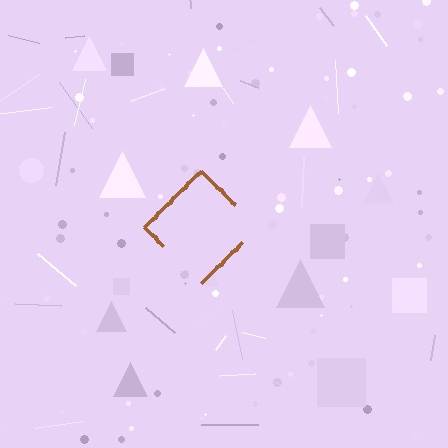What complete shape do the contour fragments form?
The contour fragments form a diamond.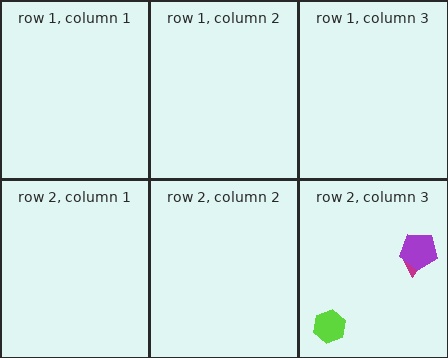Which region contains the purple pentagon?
The row 2, column 3 region.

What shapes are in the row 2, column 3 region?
The magenta triangle, the lime hexagon, the purple pentagon.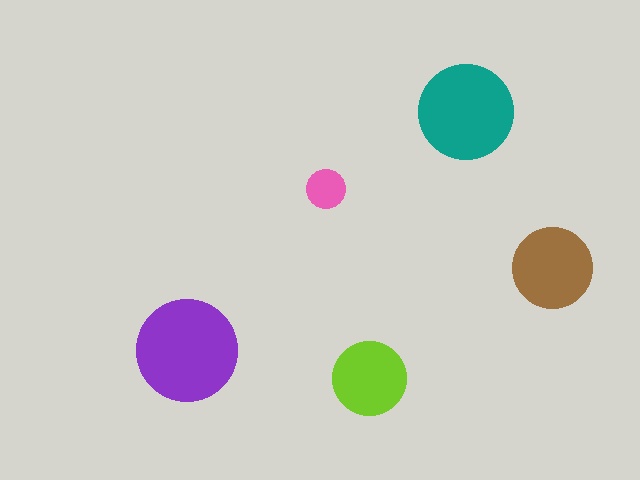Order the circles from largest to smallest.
the purple one, the teal one, the brown one, the lime one, the pink one.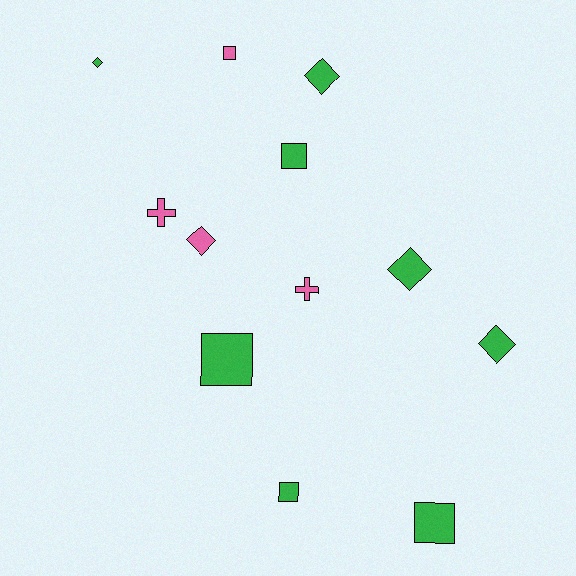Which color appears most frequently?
Green, with 8 objects.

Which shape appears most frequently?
Square, with 5 objects.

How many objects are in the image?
There are 12 objects.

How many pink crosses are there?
There are 2 pink crosses.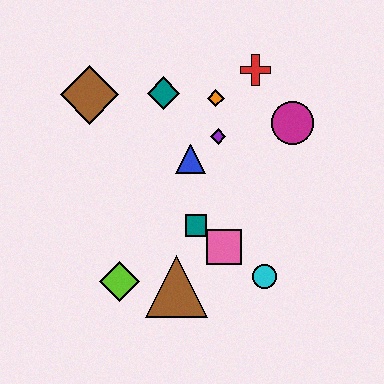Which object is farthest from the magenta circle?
The lime diamond is farthest from the magenta circle.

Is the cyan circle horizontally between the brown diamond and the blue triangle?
No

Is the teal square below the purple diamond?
Yes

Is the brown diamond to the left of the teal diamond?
Yes